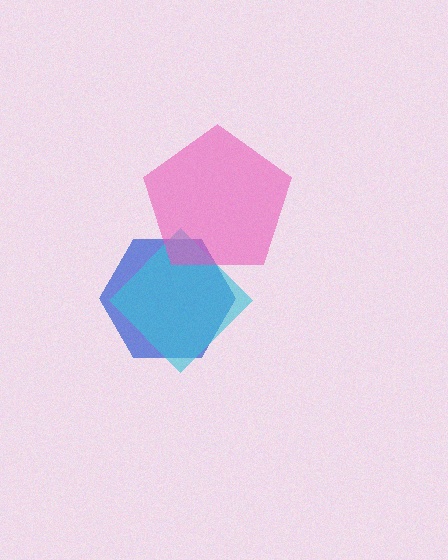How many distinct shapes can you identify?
There are 3 distinct shapes: a blue hexagon, a cyan diamond, a pink pentagon.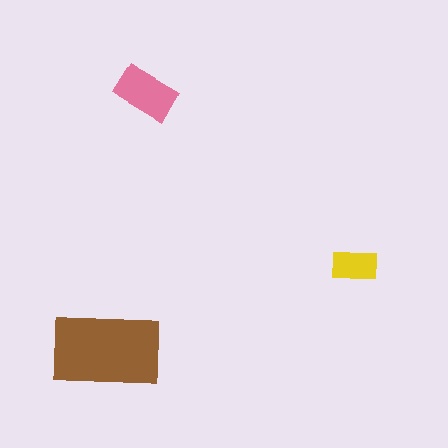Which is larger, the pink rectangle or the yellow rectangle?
The pink one.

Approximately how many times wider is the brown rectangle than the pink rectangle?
About 2 times wider.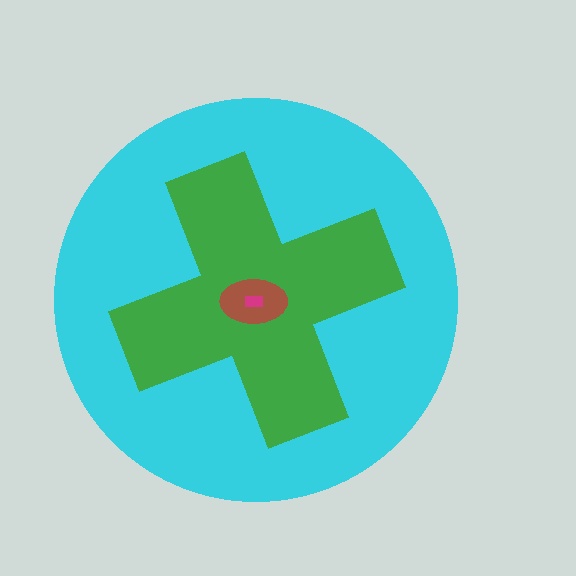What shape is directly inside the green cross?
The brown ellipse.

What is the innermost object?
The magenta rectangle.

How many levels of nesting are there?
4.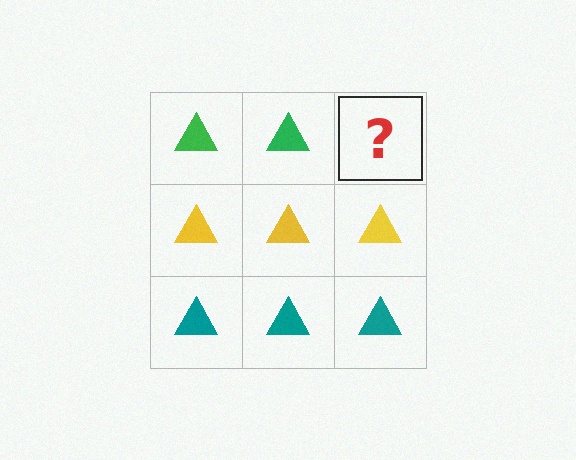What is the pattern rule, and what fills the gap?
The rule is that each row has a consistent color. The gap should be filled with a green triangle.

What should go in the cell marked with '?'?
The missing cell should contain a green triangle.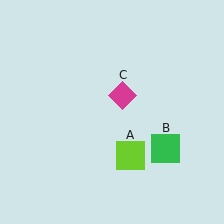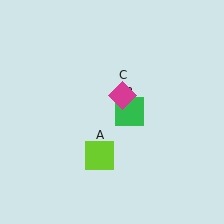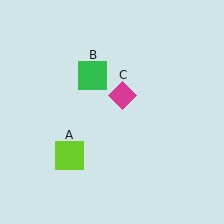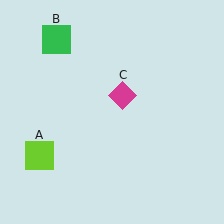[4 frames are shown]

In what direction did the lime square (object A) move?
The lime square (object A) moved left.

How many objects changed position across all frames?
2 objects changed position: lime square (object A), green square (object B).